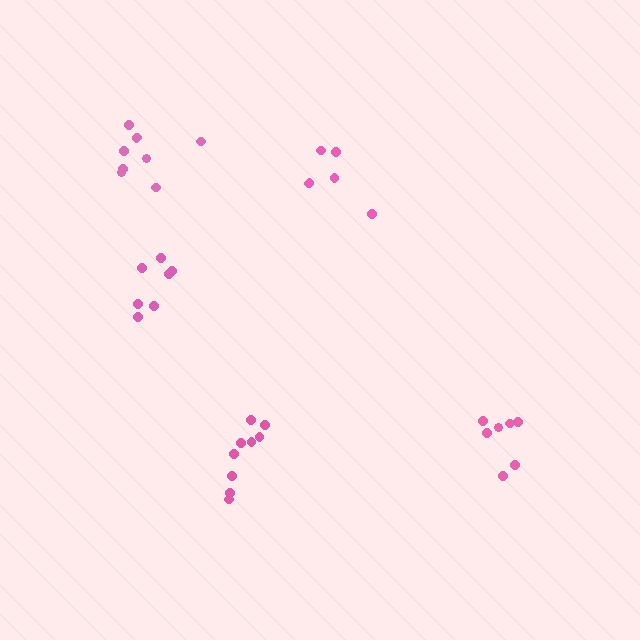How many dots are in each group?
Group 1: 7 dots, Group 2: 6 dots, Group 3: 7 dots, Group 4: 9 dots, Group 5: 9 dots (38 total).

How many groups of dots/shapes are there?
There are 5 groups.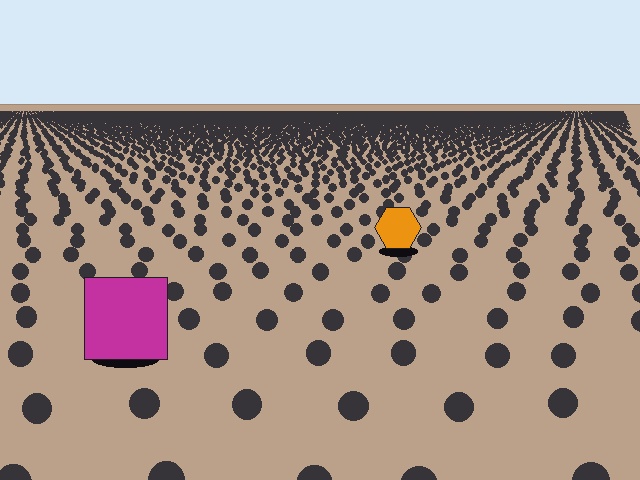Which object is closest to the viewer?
The magenta square is closest. The texture marks near it are larger and more spread out.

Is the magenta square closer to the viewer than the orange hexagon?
Yes. The magenta square is closer — you can tell from the texture gradient: the ground texture is coarser near it.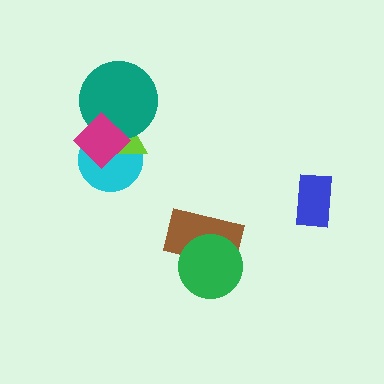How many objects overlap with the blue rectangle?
0 objects overlap with the blue rectangle.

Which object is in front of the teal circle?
The magenta diamond is in front of the teal circle.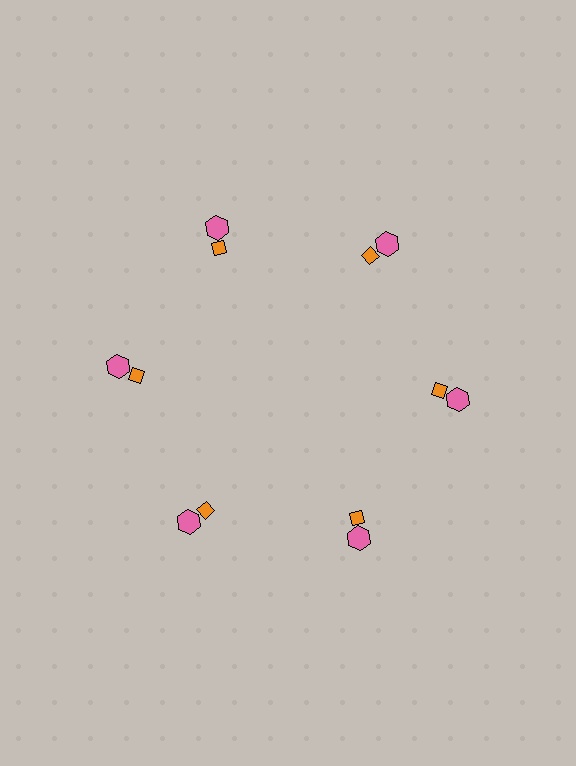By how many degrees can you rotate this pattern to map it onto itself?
The pattern maps onto itself every 60 degrees of rotation.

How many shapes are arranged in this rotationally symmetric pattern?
There are 12 shapes, arranged in 6 groups of 2.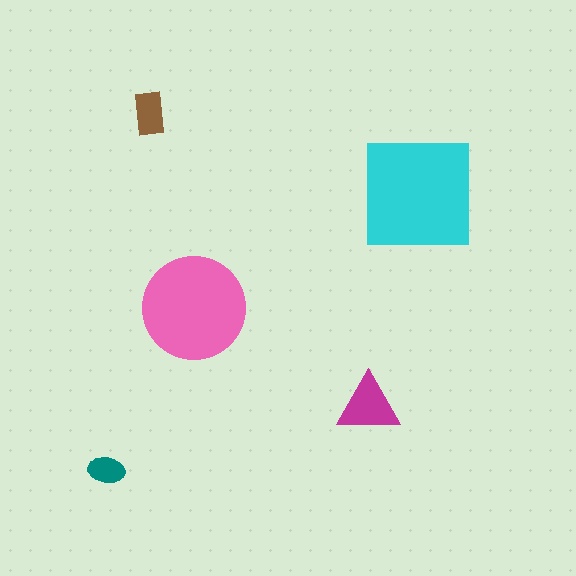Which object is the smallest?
The teal ellipse.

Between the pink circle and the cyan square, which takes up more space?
The cyan square.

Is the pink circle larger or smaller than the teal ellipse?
Larger.